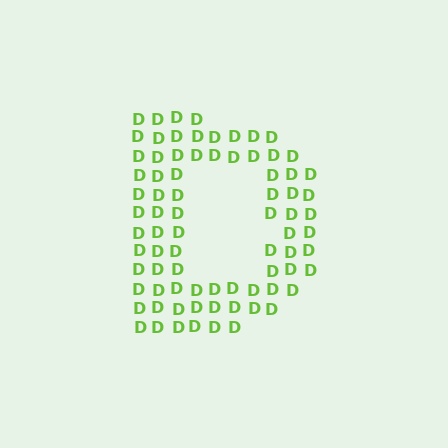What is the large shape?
The large shape is the letter D.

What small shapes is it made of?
It is made of small letter D's.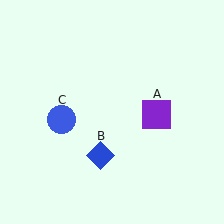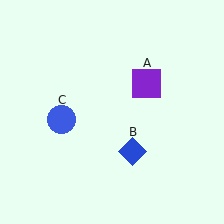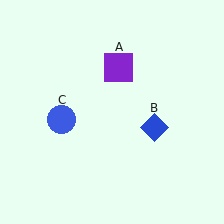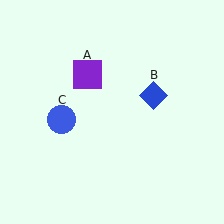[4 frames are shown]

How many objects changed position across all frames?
2 objects changed position: purple square (object A), blue diamond (object B).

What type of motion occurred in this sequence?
The purple square (object A), blue diamond (object B) rotated counterclockwise around the center of the scene.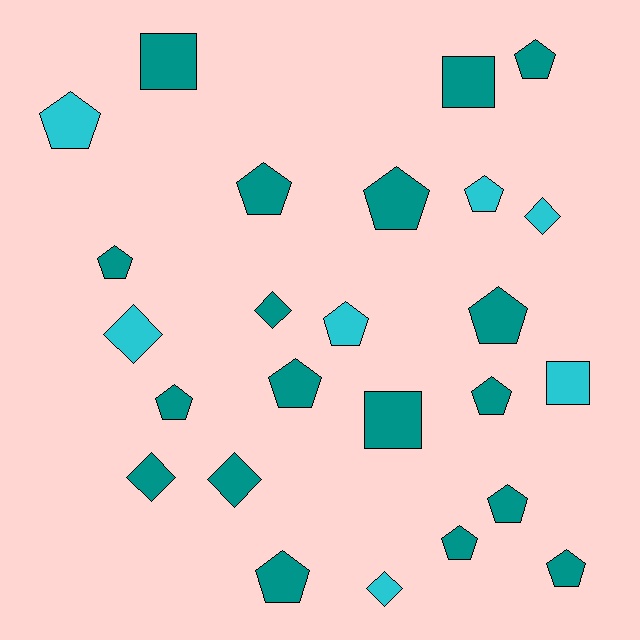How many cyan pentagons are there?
There are 3 cyan pentagons.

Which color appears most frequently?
Teal, with 18 objects.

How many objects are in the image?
There are 25 objects.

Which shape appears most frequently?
Pentagon, with 15 objects.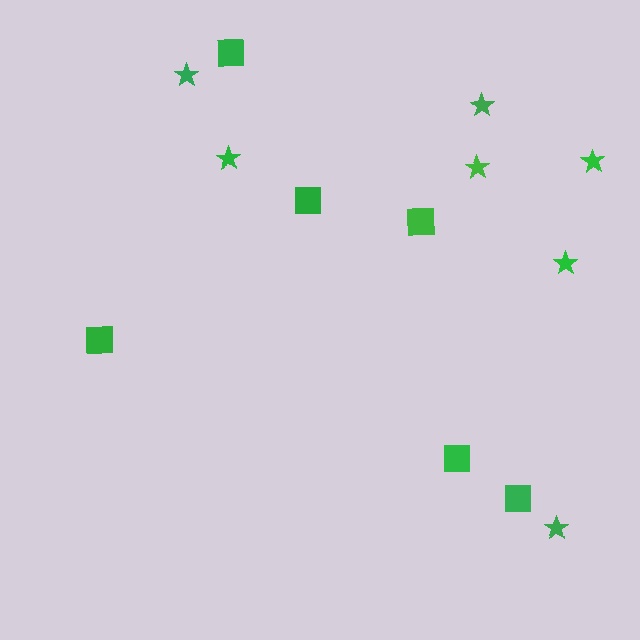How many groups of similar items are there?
There are 2 groups: one group of stars (7) and one group of squares (6).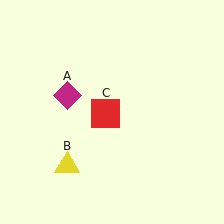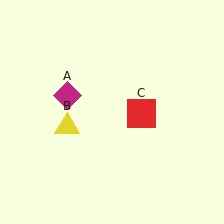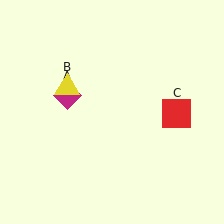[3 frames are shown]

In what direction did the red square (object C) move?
The red square (object C) moved right.